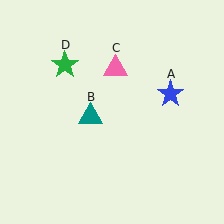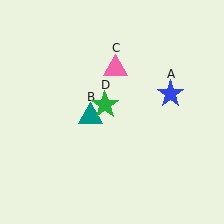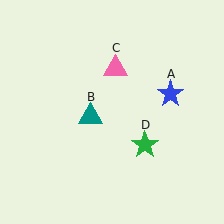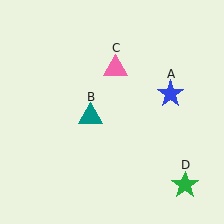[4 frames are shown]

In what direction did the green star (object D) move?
The green star (object D) moved down and to the right.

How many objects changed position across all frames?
1 object changed position: green star (object D).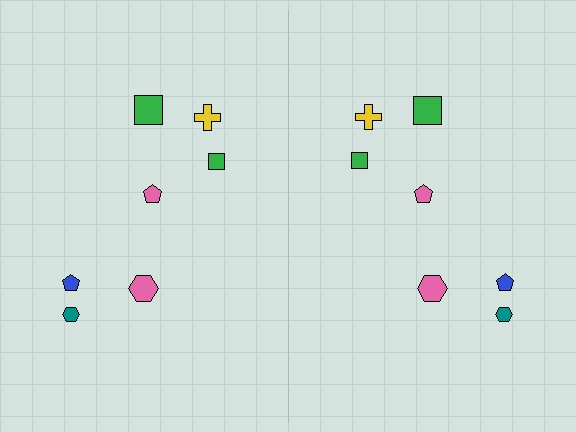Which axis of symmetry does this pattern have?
The pattern has a vertical axis of symmetry running through the center of the image.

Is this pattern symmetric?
Yes, this pattern has bilateral (reflection) symmetry.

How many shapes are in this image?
There are 14 shapes in this image.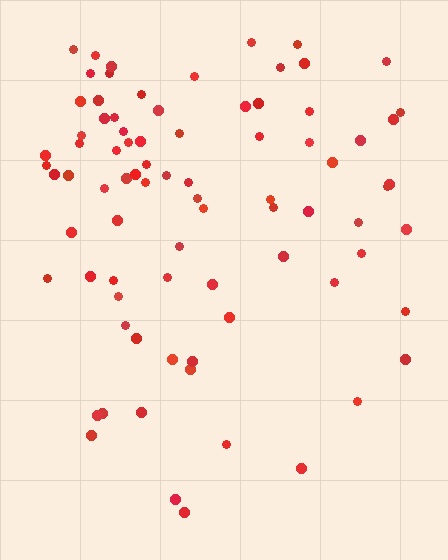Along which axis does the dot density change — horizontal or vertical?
Vertical.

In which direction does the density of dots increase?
From bottom to top, with the top side densest.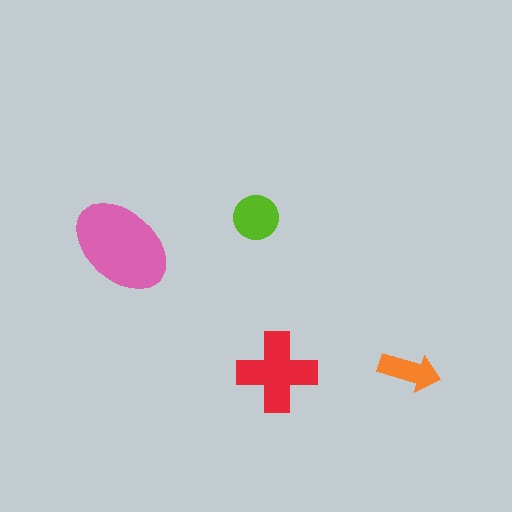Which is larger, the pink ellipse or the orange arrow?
The pink ellipse.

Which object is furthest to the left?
The pink ellipse is leftmost.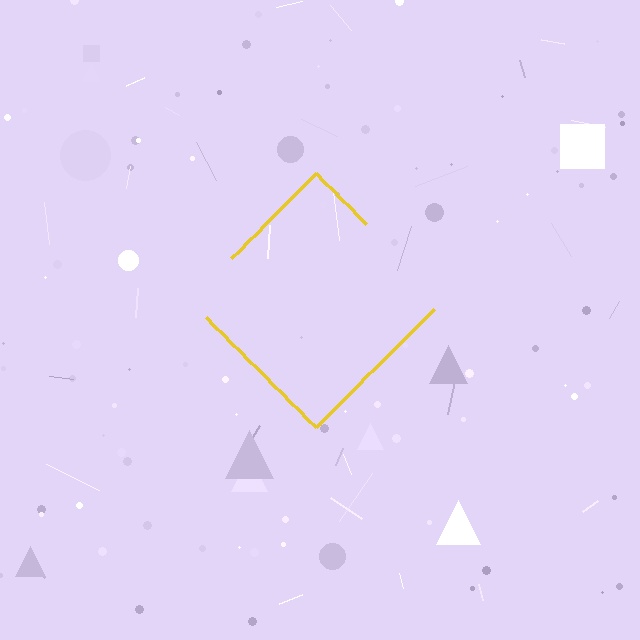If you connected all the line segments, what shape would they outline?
They would outline a diamond.